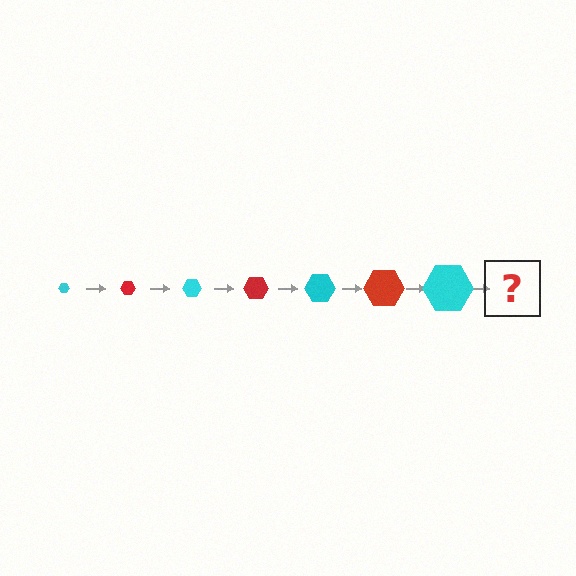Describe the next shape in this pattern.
It should be a red hexagon, larger than the previous one.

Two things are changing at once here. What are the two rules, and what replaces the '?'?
The two rules are that the hexagon grows larger each step and the color cycles through cyan and red. The '?' should be a red hexagon, larger than the previous one.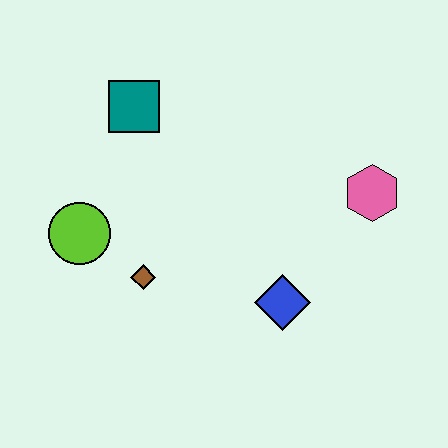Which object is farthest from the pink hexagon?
The lime circle is farthest from the pink hexagon.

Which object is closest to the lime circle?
The brown diamond is closest to the lime circle.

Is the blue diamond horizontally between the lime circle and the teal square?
No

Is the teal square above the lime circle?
Yes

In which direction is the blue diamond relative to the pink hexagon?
The blue diamond is below the pink hexagon.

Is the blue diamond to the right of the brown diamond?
Yes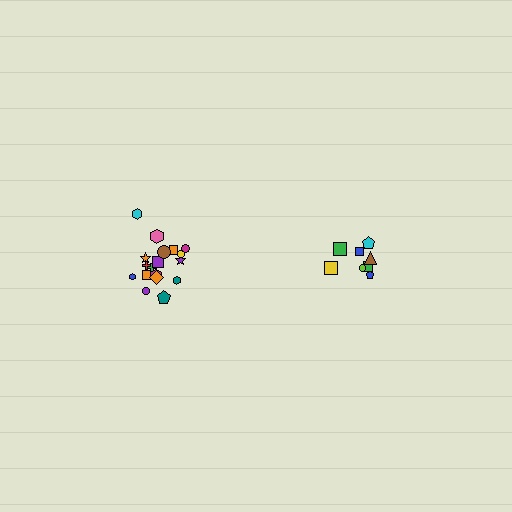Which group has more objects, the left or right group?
The left group.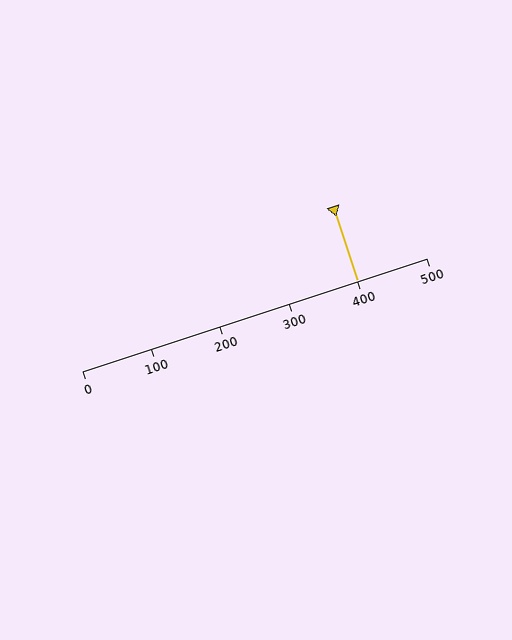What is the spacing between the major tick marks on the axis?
The major ticks are spaced 100 apart.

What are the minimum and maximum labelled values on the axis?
The axis runs from 0 to 500.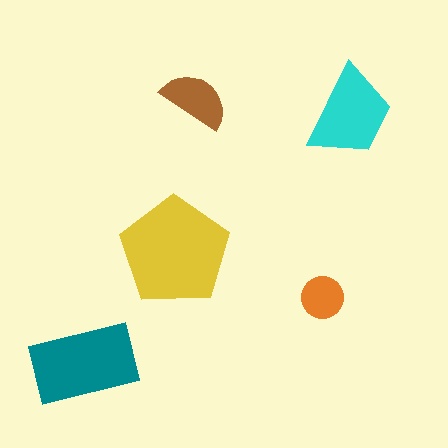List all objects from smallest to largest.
The orange circle, the brown semicircle, the cyan trapezoid, the teal rectangle, the yellow pentagon.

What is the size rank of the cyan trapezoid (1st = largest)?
3rd.